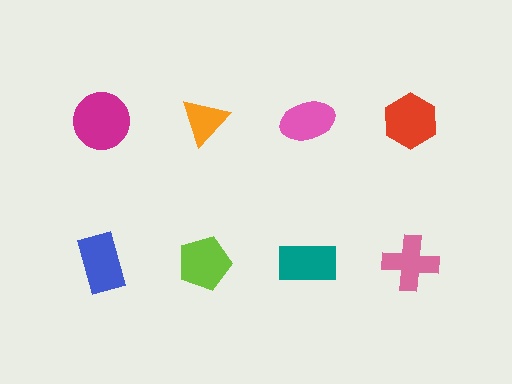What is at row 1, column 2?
An orange triangle.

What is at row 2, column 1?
A blue rectangle.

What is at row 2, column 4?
A pink cross.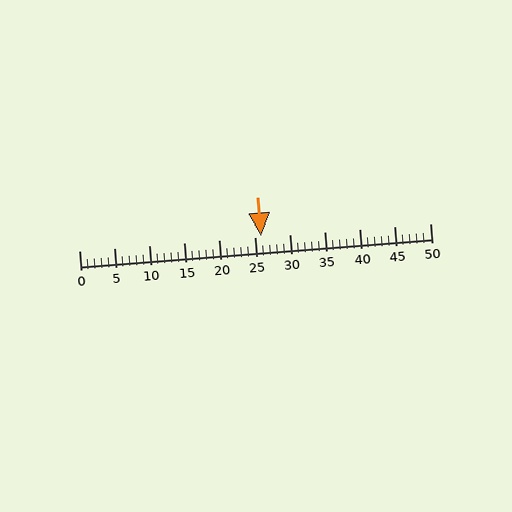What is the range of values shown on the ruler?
The ruler shows values from 0 to 50.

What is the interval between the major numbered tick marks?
The major tick marks are spaced 5 units apart.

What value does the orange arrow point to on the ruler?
The orange arrow points to approximately 26.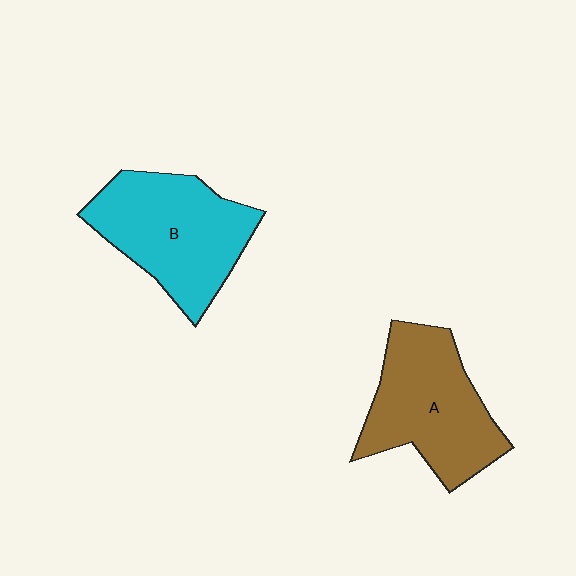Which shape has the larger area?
Shape B (cyan).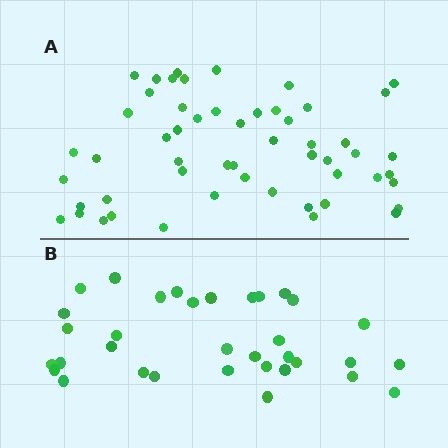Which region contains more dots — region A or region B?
Region A (the top region) has more dots.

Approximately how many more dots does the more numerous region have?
Region A has approximately 20 more dots than region B.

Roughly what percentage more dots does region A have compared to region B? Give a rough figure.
About 60% more.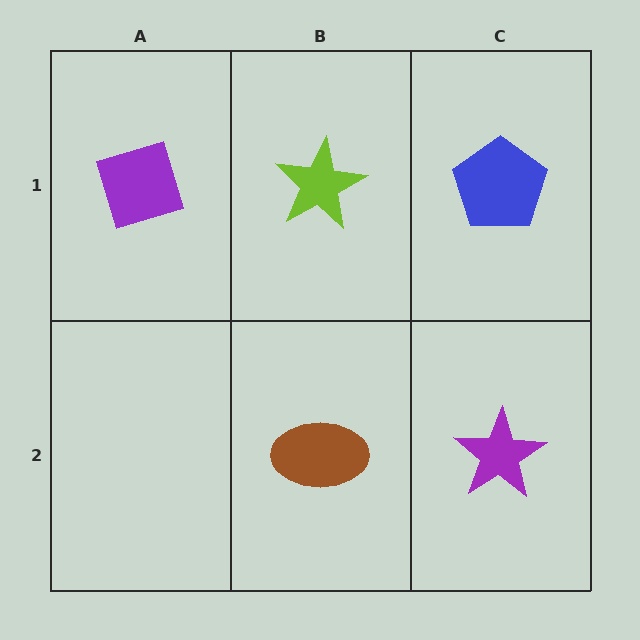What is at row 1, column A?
A purple diamond.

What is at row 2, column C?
A purple star.